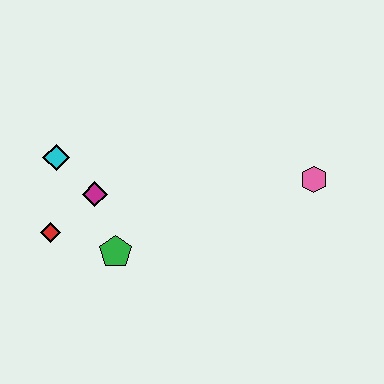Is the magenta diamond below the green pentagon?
No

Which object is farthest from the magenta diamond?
The pink hexagon is farthest from the magenta diamond.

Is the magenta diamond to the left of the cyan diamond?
No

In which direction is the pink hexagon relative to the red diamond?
The pink hexagon is to the right of the red diamond.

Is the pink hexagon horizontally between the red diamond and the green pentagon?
No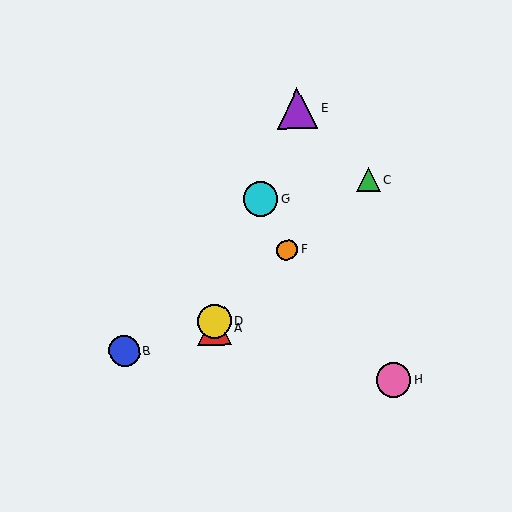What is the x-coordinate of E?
Object E is at x≈297.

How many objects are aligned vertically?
2 objects (A, D) are aligned vertically.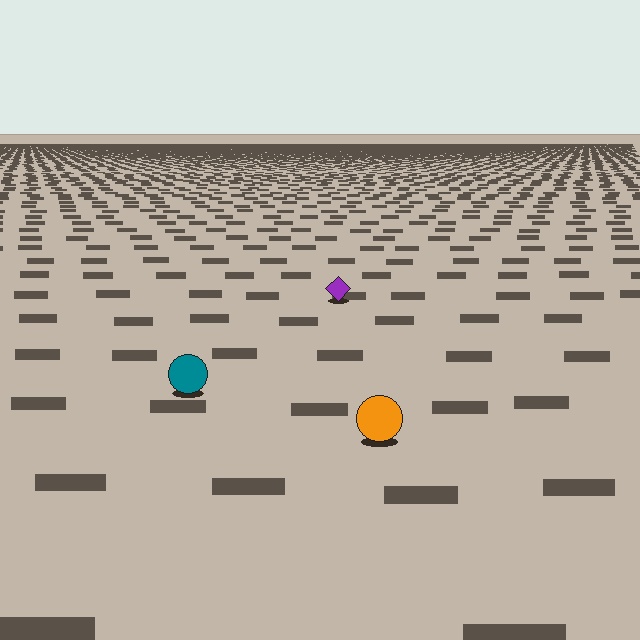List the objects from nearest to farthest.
From nearest to farthest: the orange circle, the teal circle, the purple diamond.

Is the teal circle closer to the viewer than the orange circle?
No. The orange circle is closer — you can tell from the texture gradient: the ground texture is coarser near it.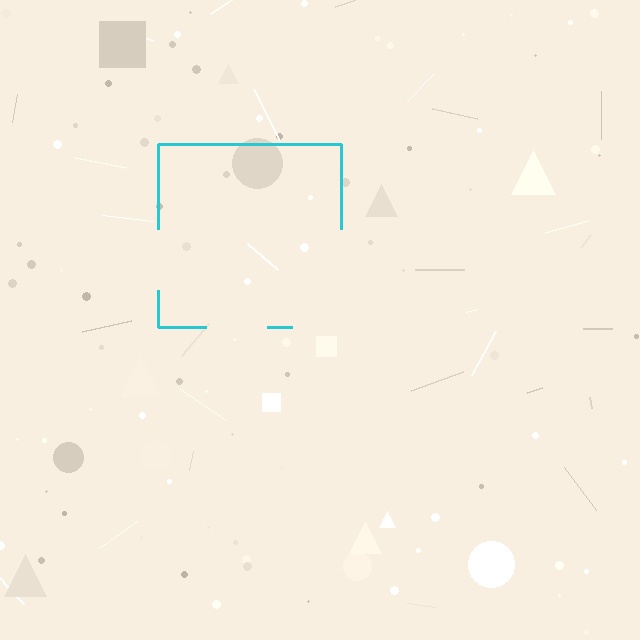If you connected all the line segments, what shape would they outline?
They would outline a square.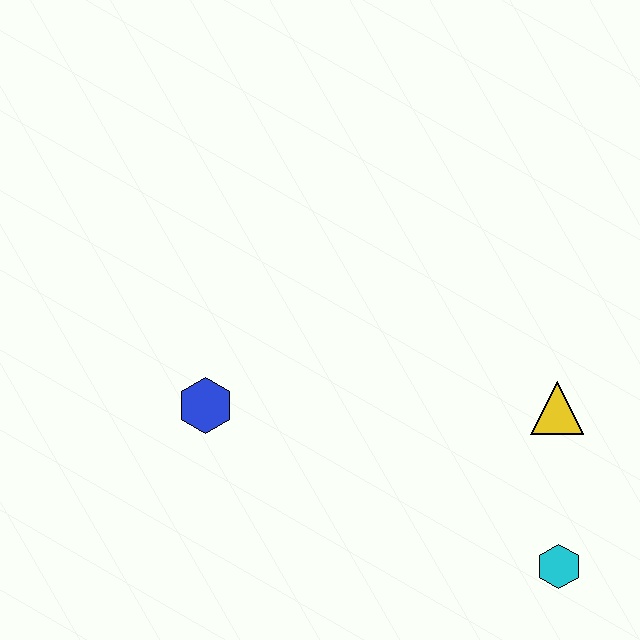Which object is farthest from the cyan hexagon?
The blue hexagon is farthest from the cyan hexagon.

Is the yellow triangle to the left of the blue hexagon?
No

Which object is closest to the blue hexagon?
The yellow triangle is closest to the blue hexagon.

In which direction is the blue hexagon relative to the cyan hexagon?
The blue hexagon is to the left of the cyan hexagon.